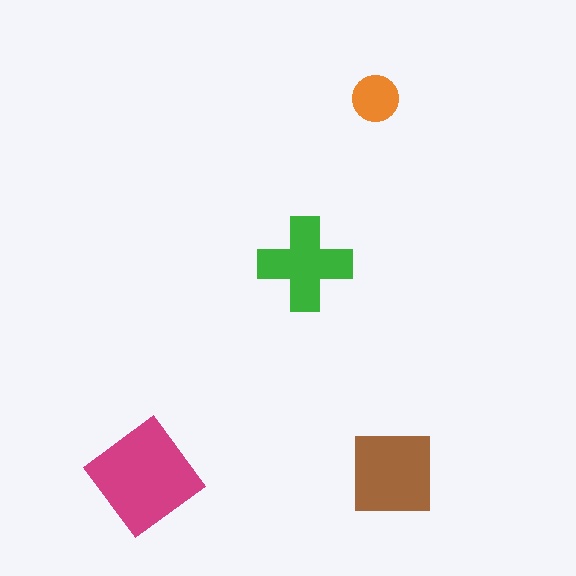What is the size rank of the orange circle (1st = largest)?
4th.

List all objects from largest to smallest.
The magenta diamond, the brown square, the green cross, the orange circle.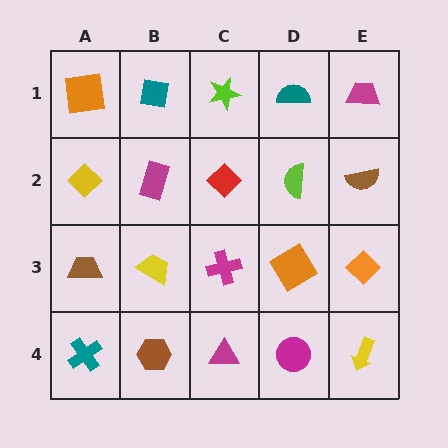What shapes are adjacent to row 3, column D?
A lime semicircle (row 2, column D), a magenta circle (row 4, column D), a magenta cross (row 3, column C), an orange diamond (row 3, column E).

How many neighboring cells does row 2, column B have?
4.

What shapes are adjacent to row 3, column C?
A red diamond (row 2, column C), a magenta triangle (row 4, column C), a yellow trapezoid (row 3, column B), an orange diamond (row 3, column D).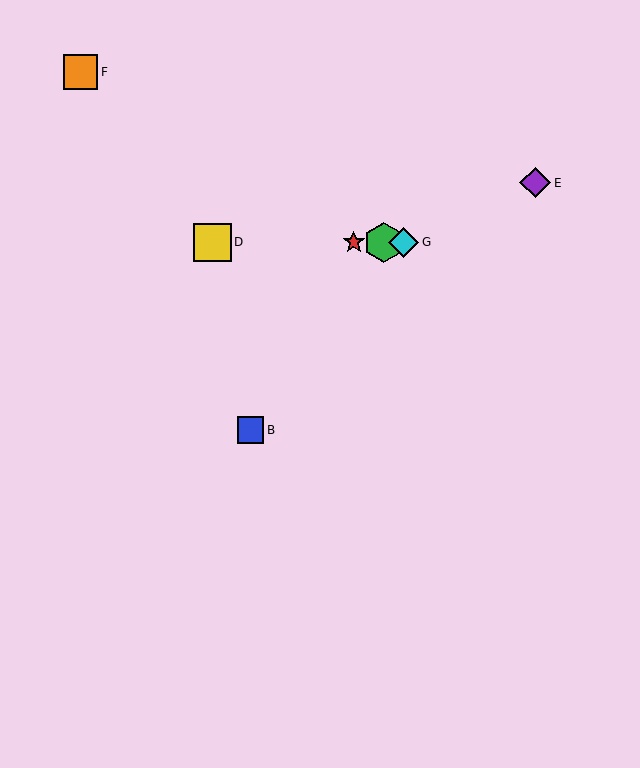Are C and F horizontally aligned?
No, C is at y≈242 and F is at y≈72.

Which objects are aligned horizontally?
Objects A, C, D, G are aligned horizontally.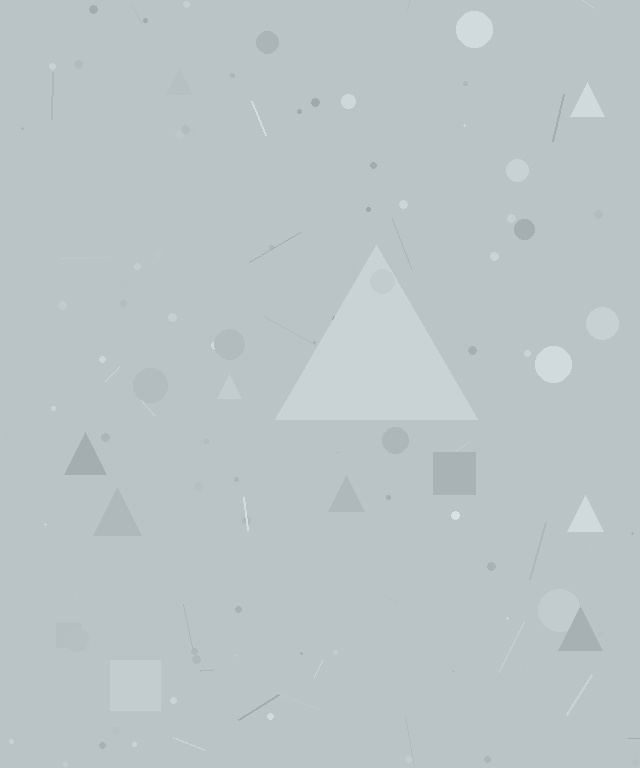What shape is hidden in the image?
A triangle is hidden in the image.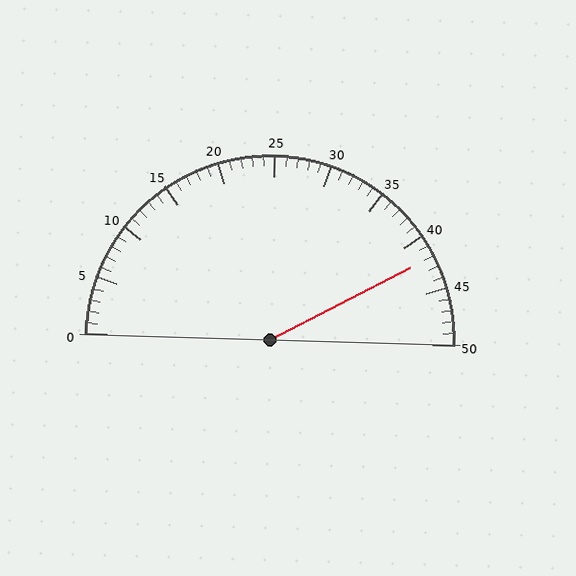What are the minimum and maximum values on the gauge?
The gauge ranges from 0 to 50.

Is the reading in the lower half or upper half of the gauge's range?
The reading is in the upper half of the range (0 to 50).